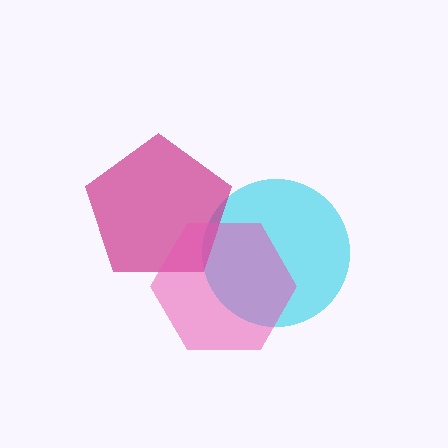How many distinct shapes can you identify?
There are 3 distinct shapes: a cyan circle, a magenta pentagon, a pink hexagon.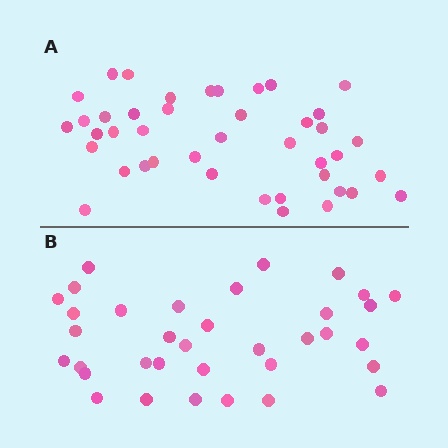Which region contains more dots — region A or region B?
Region A (the top region) has more dots.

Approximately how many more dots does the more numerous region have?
Region A has roughly 8 or so more dots than region B.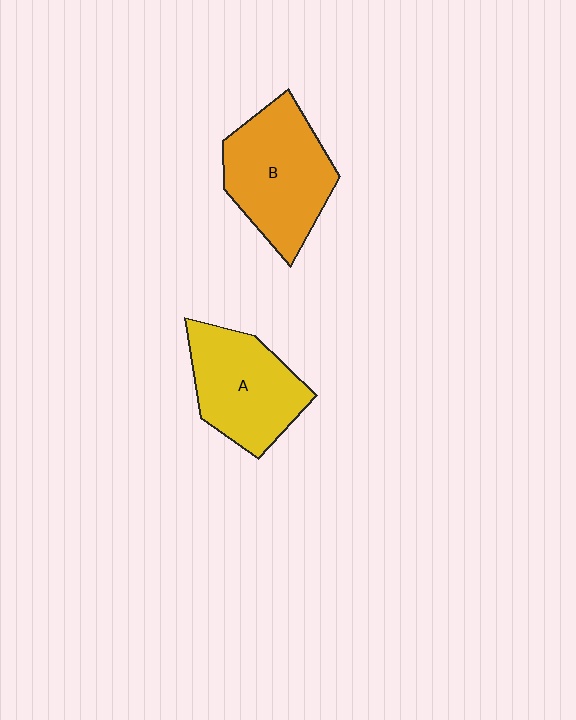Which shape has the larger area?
Shape B (orange).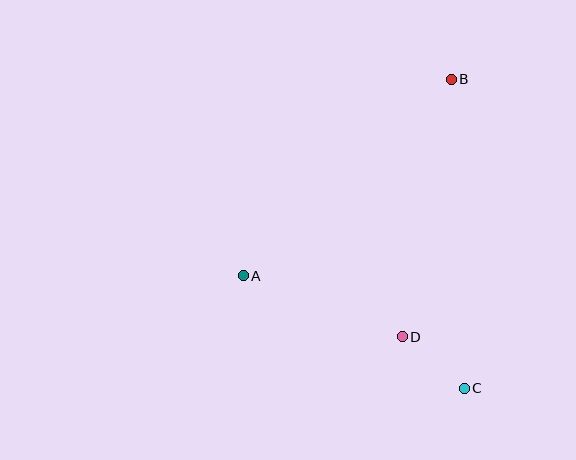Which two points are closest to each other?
Points C and D are closest to each other.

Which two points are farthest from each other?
Points B and C are farthest from each other.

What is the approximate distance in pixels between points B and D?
The distance between B and D is approximately 262 pixels.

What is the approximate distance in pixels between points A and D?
The distance between A and D is approximately 170 pixels.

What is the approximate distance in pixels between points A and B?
The distance between A and B is approximately 286 pixels.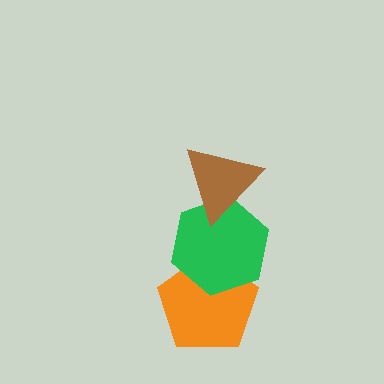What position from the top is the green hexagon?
The green hexagon is 2nd from the top.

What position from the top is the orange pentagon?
The orange pentagon is 3rd from the top.